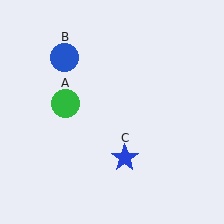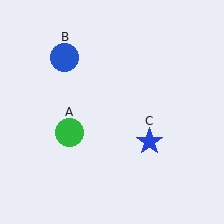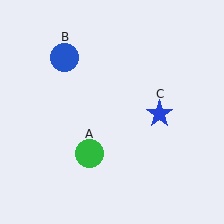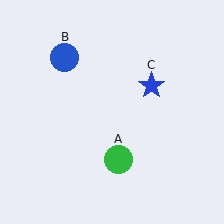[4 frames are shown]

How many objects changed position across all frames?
2 objects changed position: green circle (object A), blue star (object C).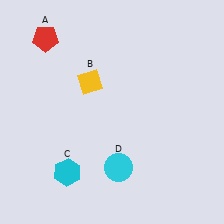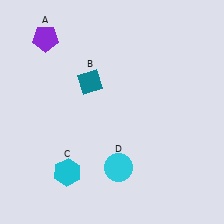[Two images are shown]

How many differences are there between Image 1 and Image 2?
There are 2 differences between the two images.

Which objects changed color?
A changed from red to purple. B changed from yellow to teal.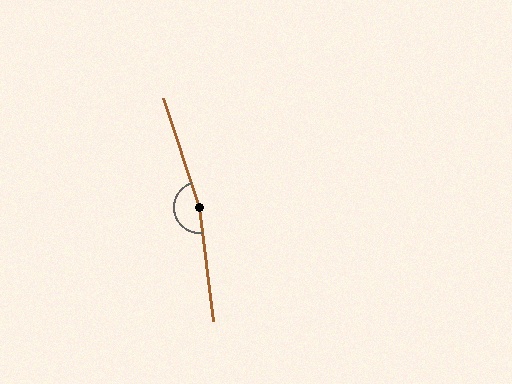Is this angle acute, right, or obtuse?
It is obtuse.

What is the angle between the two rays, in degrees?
Approximately 169 degrees.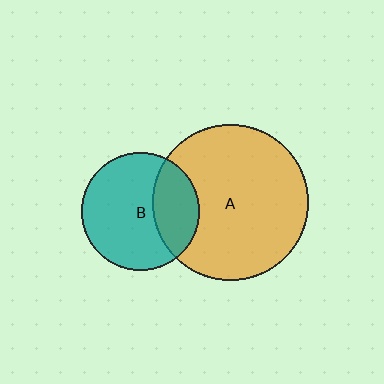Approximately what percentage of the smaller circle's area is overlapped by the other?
Approximately 30%.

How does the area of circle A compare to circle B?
Approximately 1.7 times.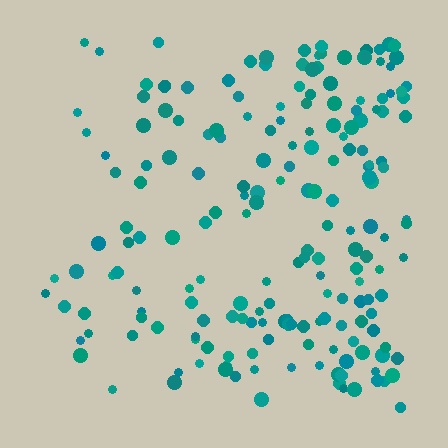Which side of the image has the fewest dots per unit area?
The left.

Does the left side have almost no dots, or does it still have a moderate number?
Still a moderate number, just noticeably fewer than the right.